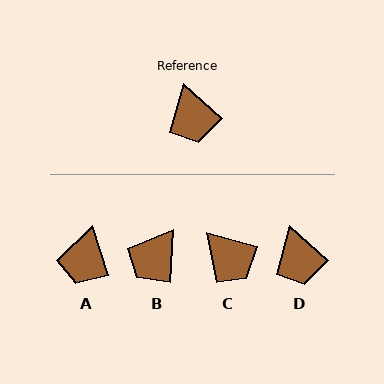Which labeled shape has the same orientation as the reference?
D.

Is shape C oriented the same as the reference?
No, it is off by about 27 degrees.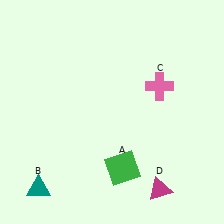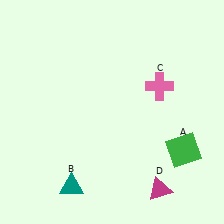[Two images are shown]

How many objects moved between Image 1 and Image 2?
2 objects moved between the two images.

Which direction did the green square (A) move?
The green square (A) moved right.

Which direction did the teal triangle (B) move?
The teal triangle (B) moved right.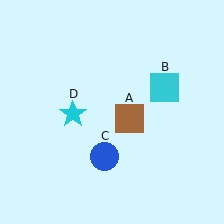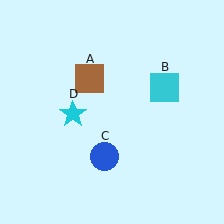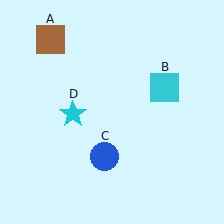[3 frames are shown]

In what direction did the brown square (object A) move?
The brown square (object A) moved up and to the left.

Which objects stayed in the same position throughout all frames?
Cyan square (object B) and blue circle (object C) and cyan star (object D) remained stationary.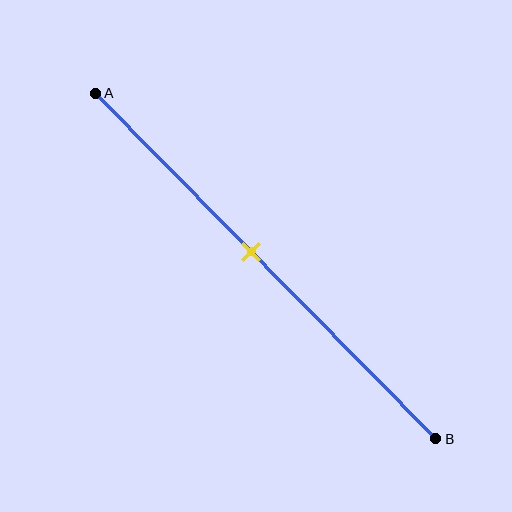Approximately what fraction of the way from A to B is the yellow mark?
The yellow mark is approximately 45% of the way from A to B.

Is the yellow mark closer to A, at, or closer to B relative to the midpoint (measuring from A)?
The yellow mark is closer to point A than the midpoint of segment AB.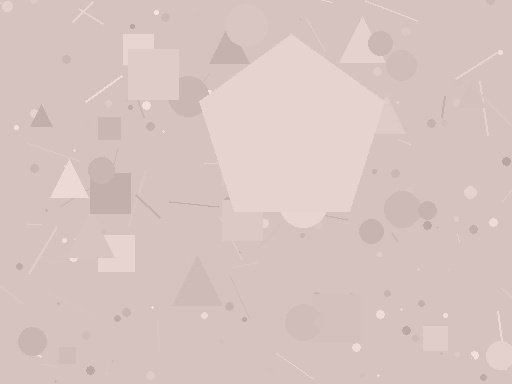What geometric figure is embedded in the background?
A pentagon is embedded in the background.